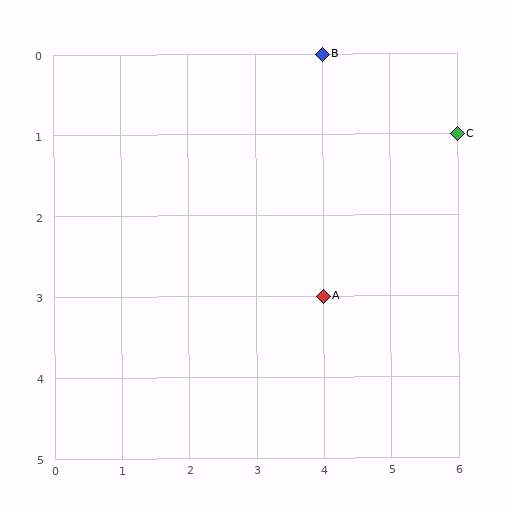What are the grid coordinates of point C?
Point C is at grid coordinates (6, 1).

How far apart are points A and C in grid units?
Points A and C are 2 columns and 2 rows apart (about 2.8 grid units diagonally).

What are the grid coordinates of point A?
Point A is at grid coordinates (4, 3).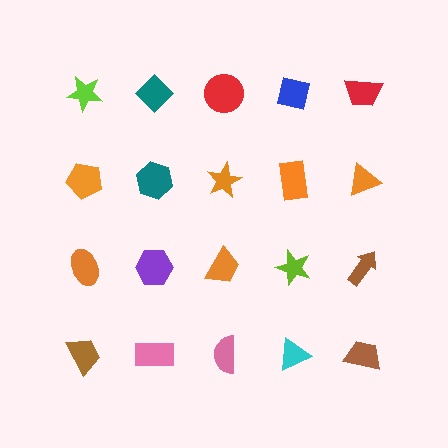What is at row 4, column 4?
A cyan triangle.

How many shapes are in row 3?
5 shapes.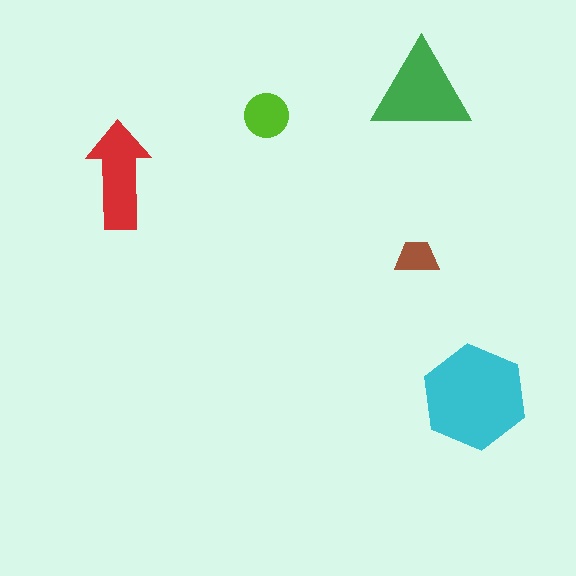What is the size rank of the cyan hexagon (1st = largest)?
1st.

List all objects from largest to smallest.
The cyan hexagon, the green triangle, the red arrow, the lime circle, the brown trapezoid.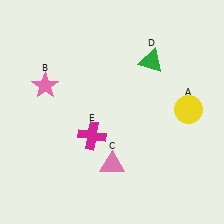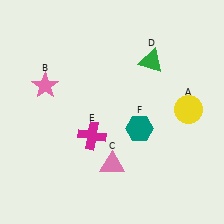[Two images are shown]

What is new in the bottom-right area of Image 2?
A teal hexagon (F) was added in the bottom-right area of Image 2.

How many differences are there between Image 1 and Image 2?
There is 1 difference between the two images.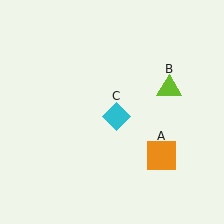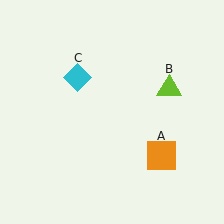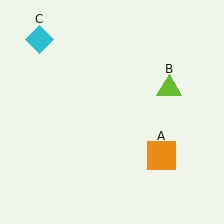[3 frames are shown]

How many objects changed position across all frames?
1 object changed position: cyan diamond (object C).